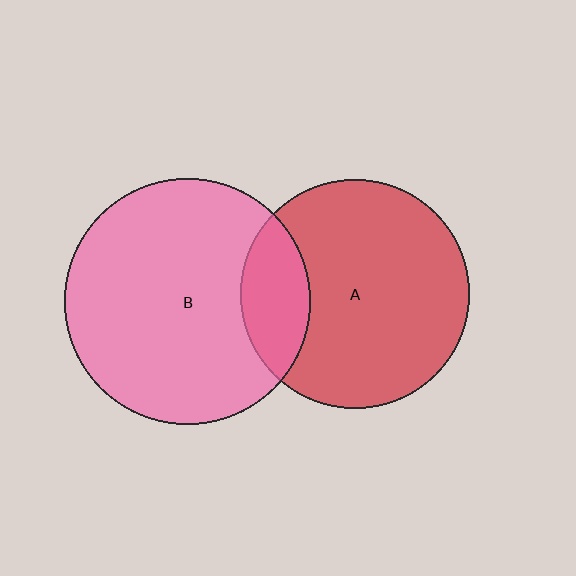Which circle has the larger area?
Circle B (pink).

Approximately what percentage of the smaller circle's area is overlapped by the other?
Approximately 20%.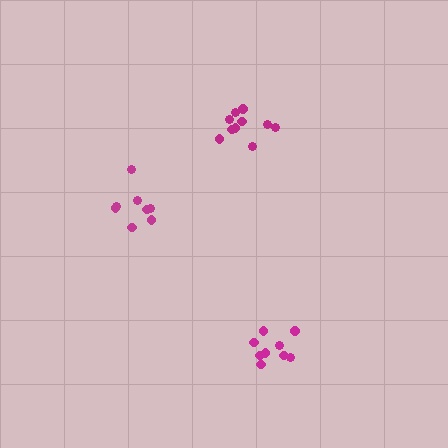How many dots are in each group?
Group 1: 8 dots, Group 2: 10 dots, Group 3: 9 dots (27 total).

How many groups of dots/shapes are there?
There are 3 groups.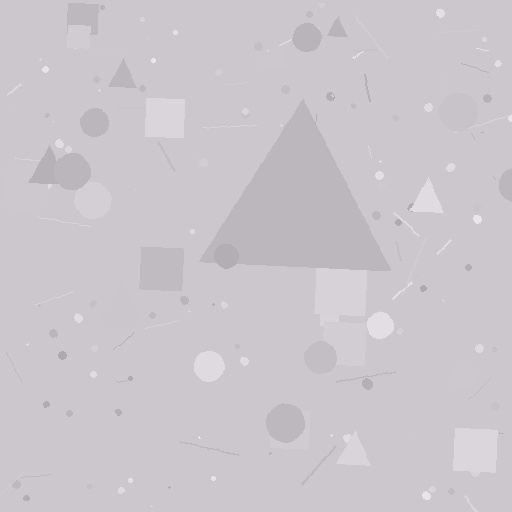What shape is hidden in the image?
A triangle is hidden in the image.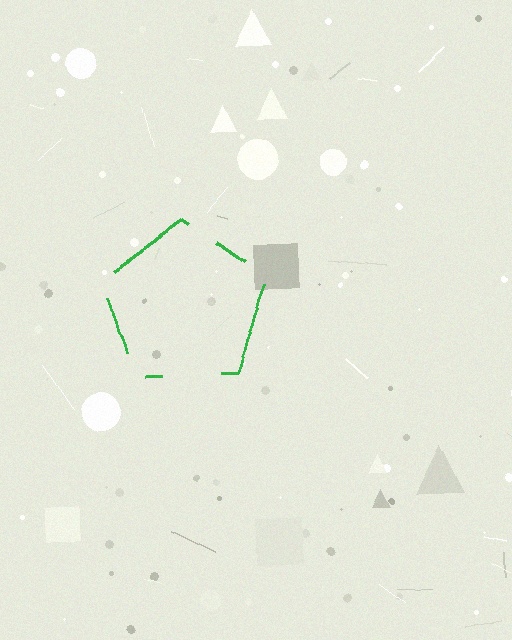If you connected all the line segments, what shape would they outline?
They would outline a pentagon.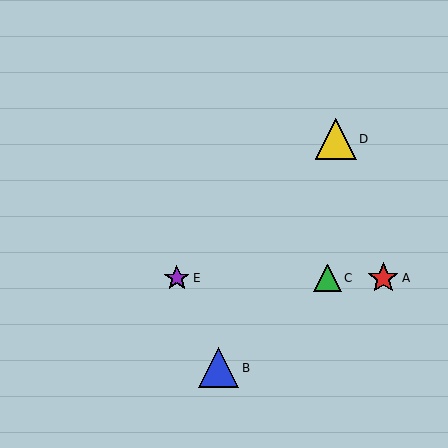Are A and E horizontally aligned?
Yes, both are at y≈278.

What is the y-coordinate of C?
Object C is at y≈278.